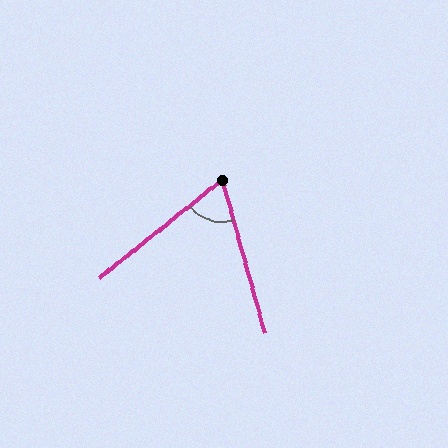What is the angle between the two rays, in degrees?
Approximately 67 degrees.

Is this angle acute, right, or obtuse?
It is acute.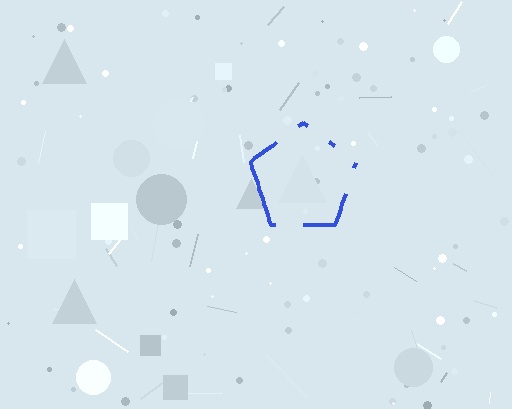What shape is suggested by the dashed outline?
The dashed outline suggests a pentagon.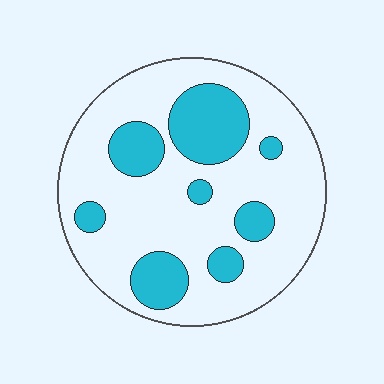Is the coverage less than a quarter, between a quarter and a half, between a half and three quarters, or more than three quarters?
Between a quarter and a half.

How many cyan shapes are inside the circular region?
8.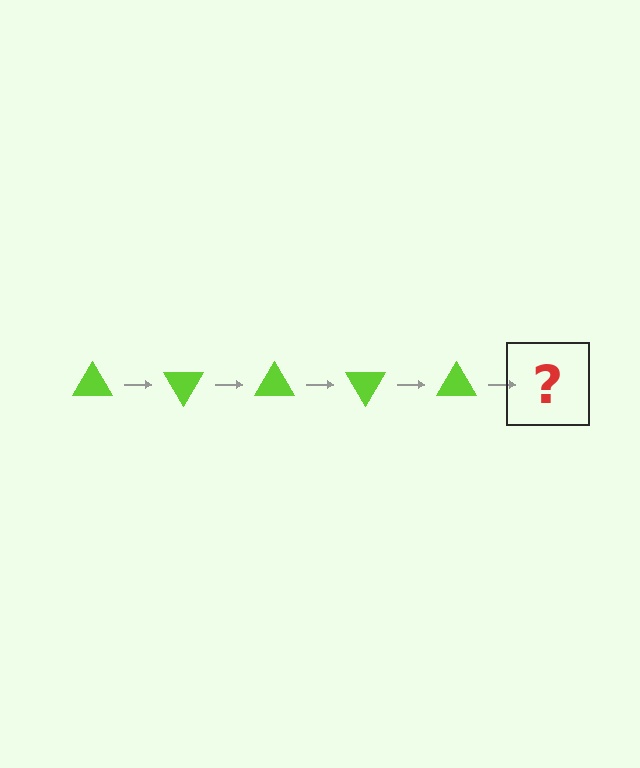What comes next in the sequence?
The next element should be a lime triangle rotated 300 degrees.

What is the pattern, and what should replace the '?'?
The pattern is that the triangle rotates 60 degrees each step. The '?' should be a lime triangle rotated 300 degrees.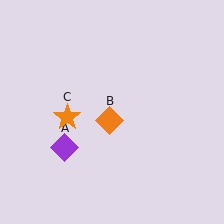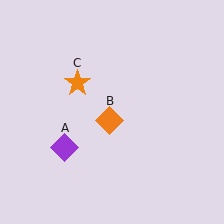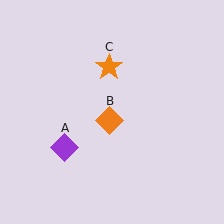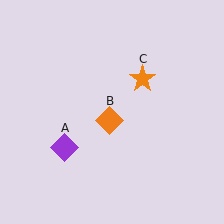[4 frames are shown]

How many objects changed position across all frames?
1 object changed position: orange star (object C).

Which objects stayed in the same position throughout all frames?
Purple diamond (object A) and orange diamond (object B) remained stationary.